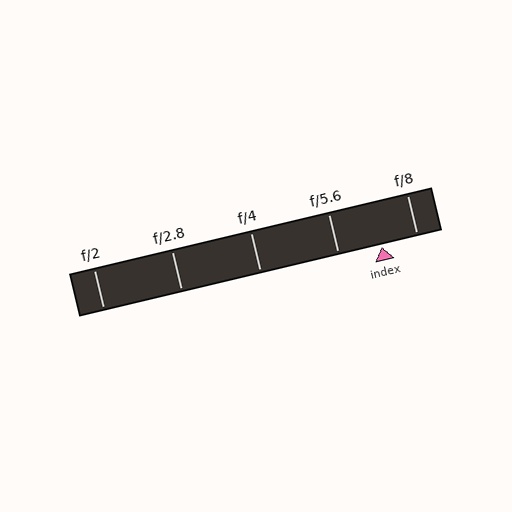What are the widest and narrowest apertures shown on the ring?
The widest aperture shown is f/2 and the narrowest is f/8.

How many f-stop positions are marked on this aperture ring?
There are 5 f-stop positions marked.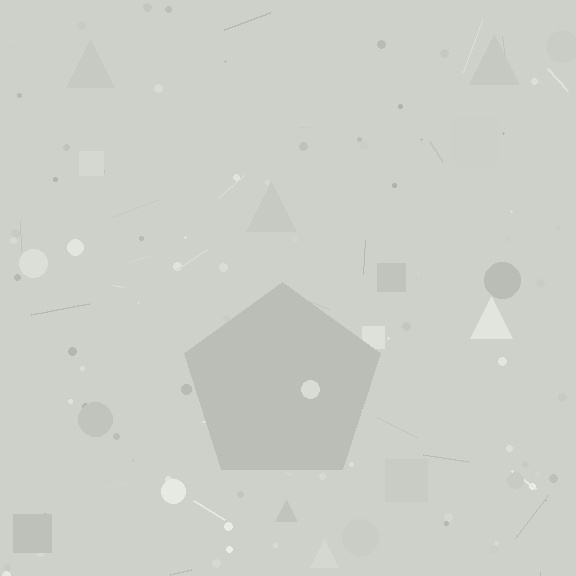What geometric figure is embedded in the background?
A pentagon is embedded in the background.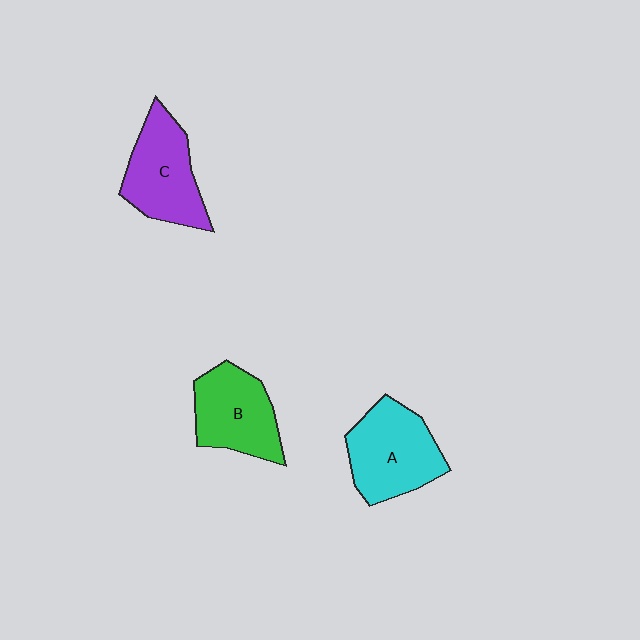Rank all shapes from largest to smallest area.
From largest to smallest: A (cyan), C (purple), B (green).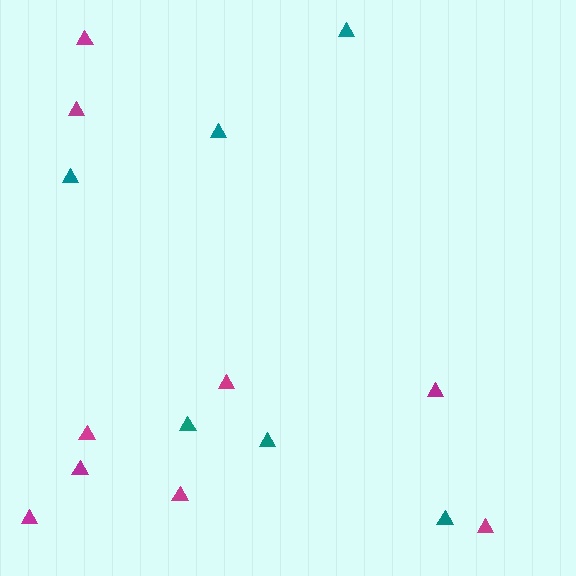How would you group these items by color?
There are 2 groups: one group of magenta triangles (9) and one group of teal triangles (6).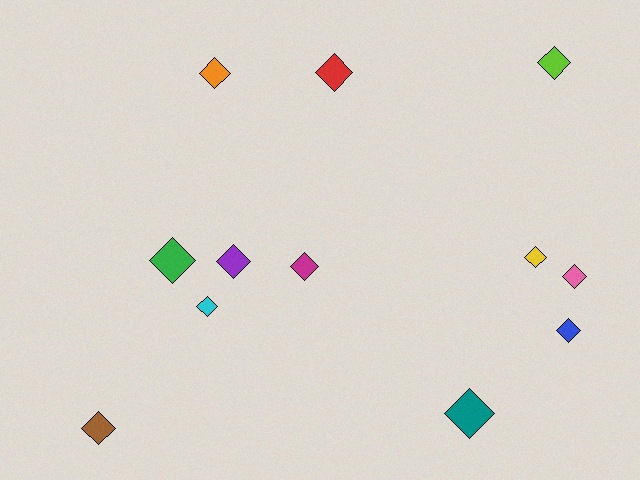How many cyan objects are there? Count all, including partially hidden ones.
There is 1 cyan object.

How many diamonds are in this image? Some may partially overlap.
There are 12 diamonds.